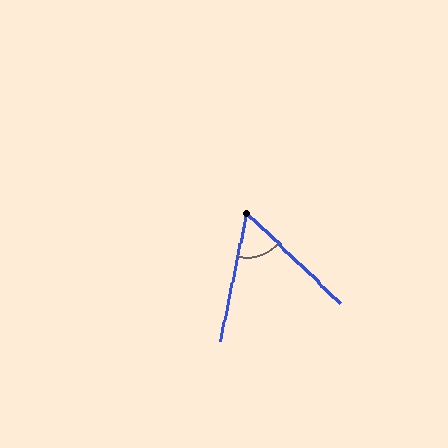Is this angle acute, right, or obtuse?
It is acute.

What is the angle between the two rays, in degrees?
Approximately 58 degrees.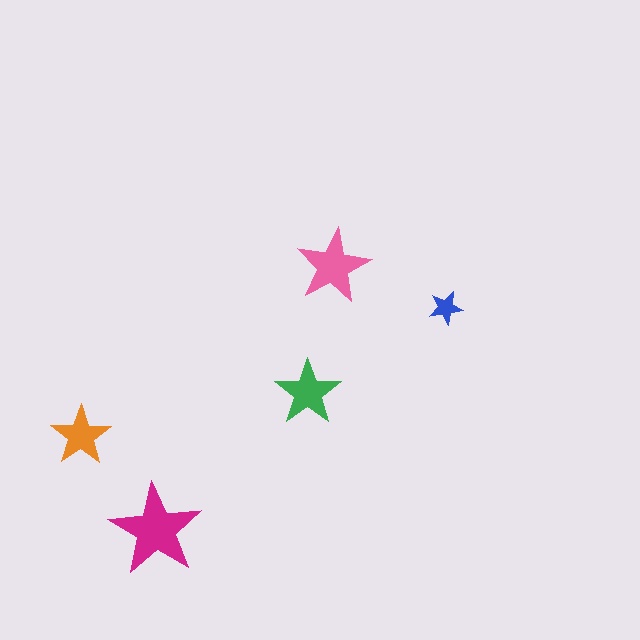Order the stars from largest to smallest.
the magenta one, the pink one, the green one, the orange one, the blue one.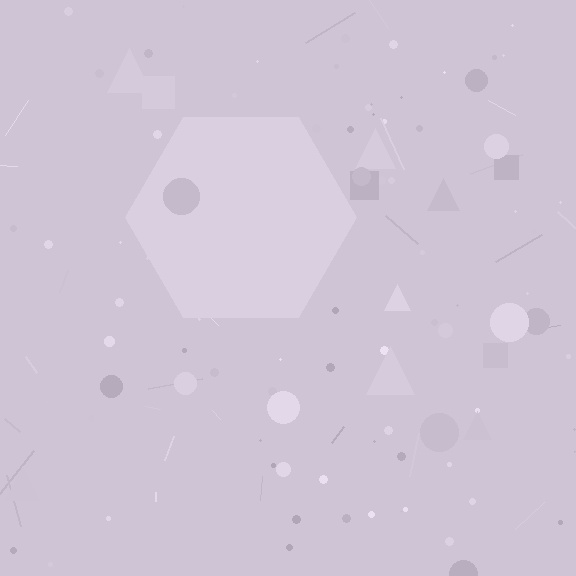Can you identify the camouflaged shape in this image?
The camouflaged shape is a hexagon.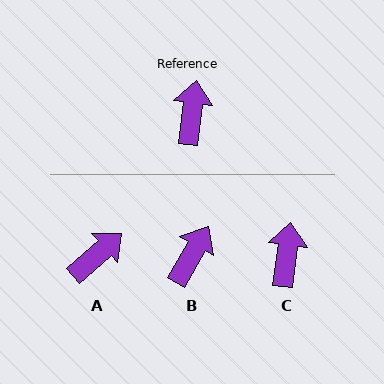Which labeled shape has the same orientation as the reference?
C.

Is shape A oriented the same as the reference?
No, it is off by about 42 degrees.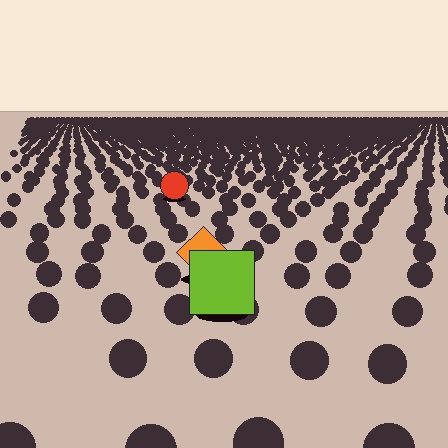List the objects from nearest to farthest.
From nearest to farthest: the lime square, the orange diamond, the red circle.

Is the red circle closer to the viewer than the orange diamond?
No. The orange diamond is closer — you can tell from the texture gradient: the ground texture is coarser near it.